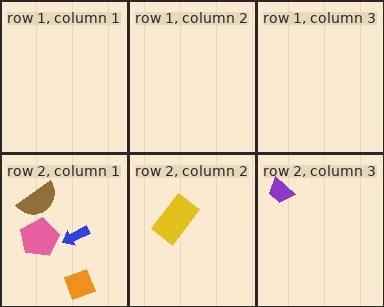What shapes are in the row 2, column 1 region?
The orange diamond, the blue arrow, the pink pentagon, the brown semicircle.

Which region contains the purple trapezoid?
The row 2, column 3 region.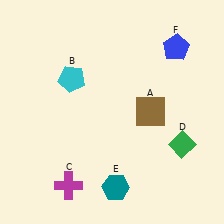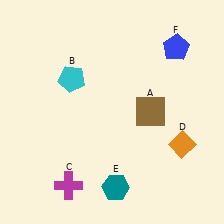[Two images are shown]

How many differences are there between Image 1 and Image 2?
There is 1 difference between the two images.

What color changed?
The diamond (D) changed from green in Image 1 to orange in Image 2.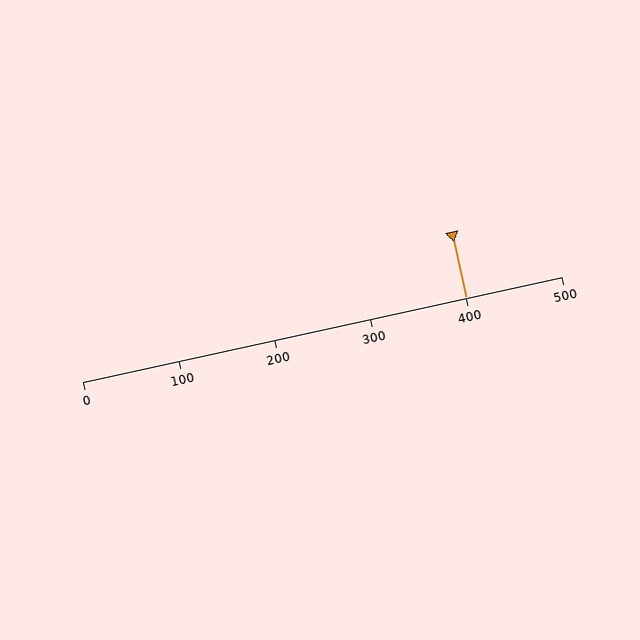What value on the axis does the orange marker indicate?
The marker indicates approximately 400.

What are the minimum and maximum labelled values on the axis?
The axis runs from 0 to 500.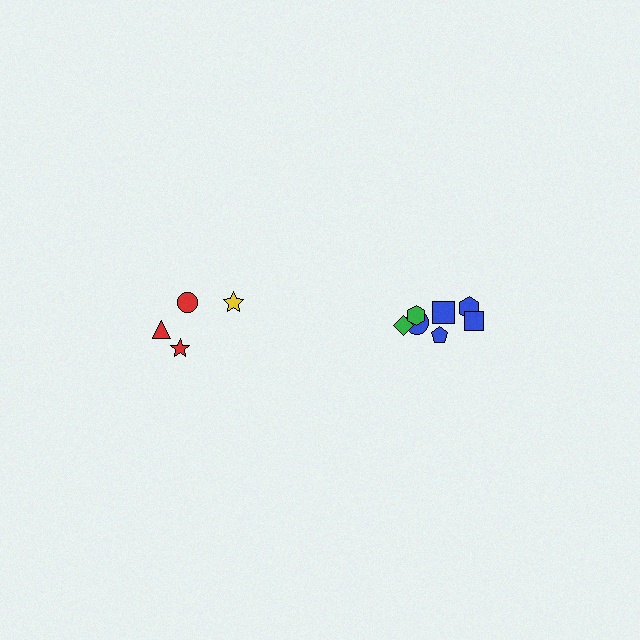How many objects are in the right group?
There are 7 objects.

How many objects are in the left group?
There are 4 objects.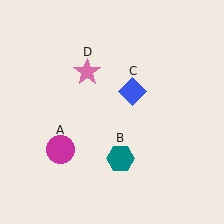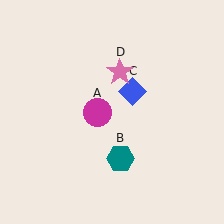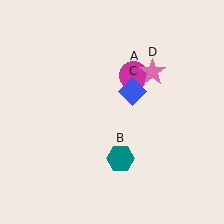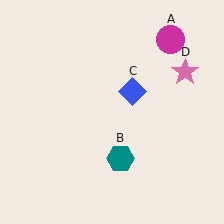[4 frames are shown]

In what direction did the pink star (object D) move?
The pink star (object D) moved right.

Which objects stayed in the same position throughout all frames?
Teal hexagon (object B) and blue diamond (object C) remained stationary.